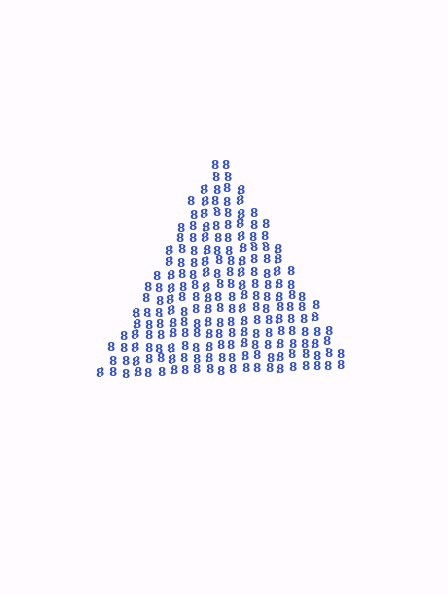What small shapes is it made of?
It is made of small digit 8's.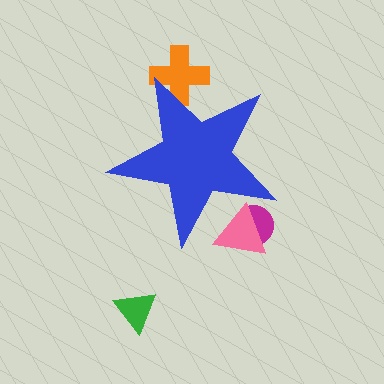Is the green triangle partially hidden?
No, the green triangle is fully visible.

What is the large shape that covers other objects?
A blue star.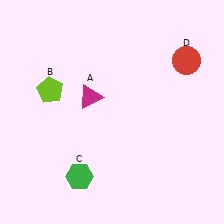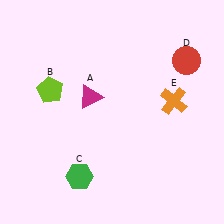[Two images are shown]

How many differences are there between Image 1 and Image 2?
There is 1 difference between the two images.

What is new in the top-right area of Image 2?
An orange cross (E) was added in the top-right area of Image 2.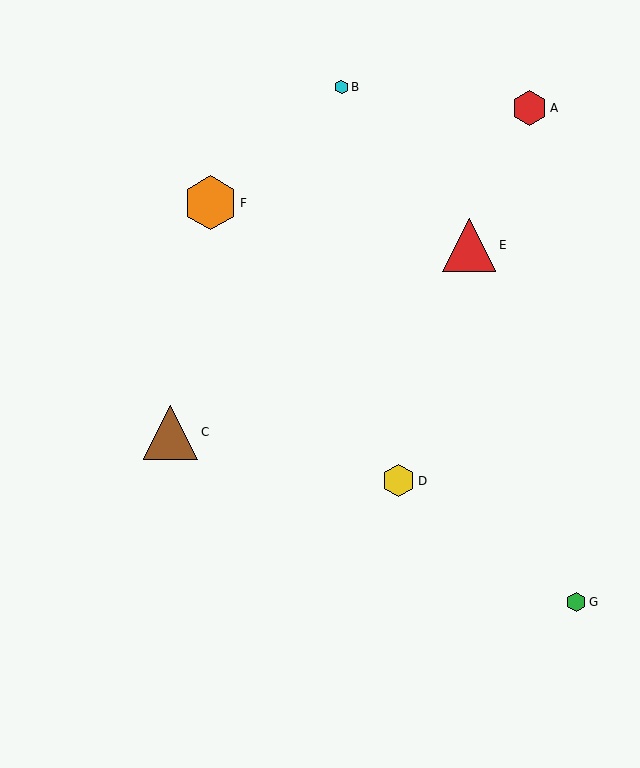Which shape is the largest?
The orange hexagon (labeled F) is the largest.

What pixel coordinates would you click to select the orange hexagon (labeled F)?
Click at (210, 203) to select the orange hexagon F.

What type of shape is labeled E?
Shape E is a red triangle.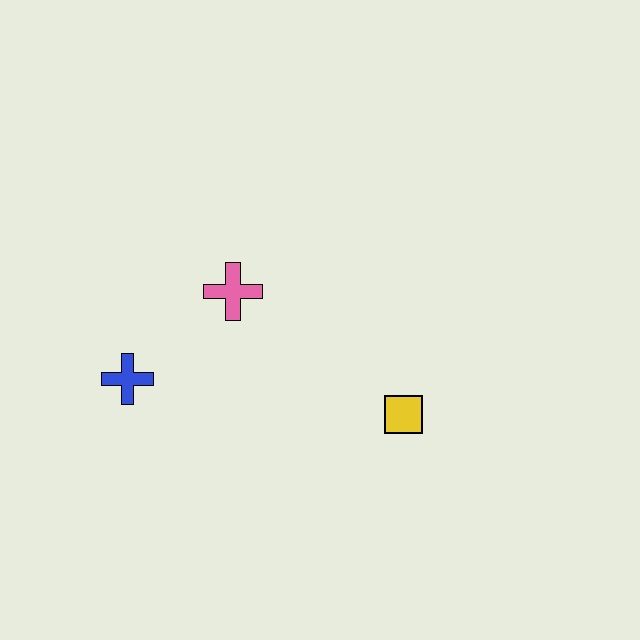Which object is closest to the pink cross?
The blue cross is closest to the pink cross.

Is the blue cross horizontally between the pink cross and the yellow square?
No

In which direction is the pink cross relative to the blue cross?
The pink cross is to the right of the blue cross.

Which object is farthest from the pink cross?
The yellow square is farthest from the pink cross.